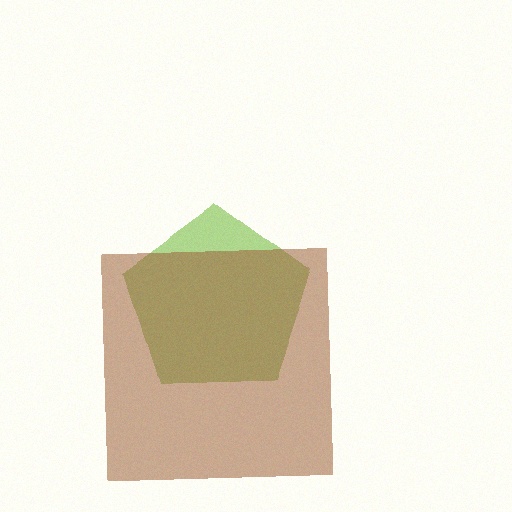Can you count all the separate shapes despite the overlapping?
Yes, there are 2 separate shapes.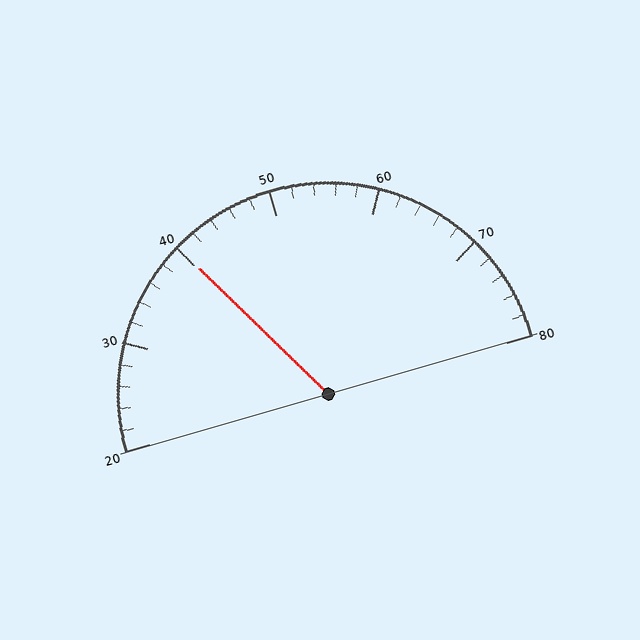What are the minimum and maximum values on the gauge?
The gauge ranges from 20 to 80.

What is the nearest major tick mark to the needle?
The nearest major tick mark is 40.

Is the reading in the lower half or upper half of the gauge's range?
The reading is in the lower half of the range (20 to 80).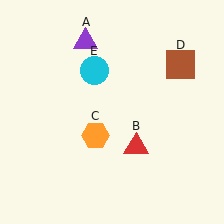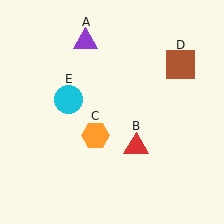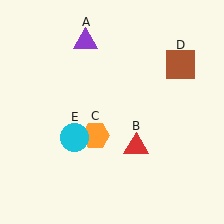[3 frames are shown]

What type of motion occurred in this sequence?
The cyan circle (object E) rotated counterclockwise around the center of the scene.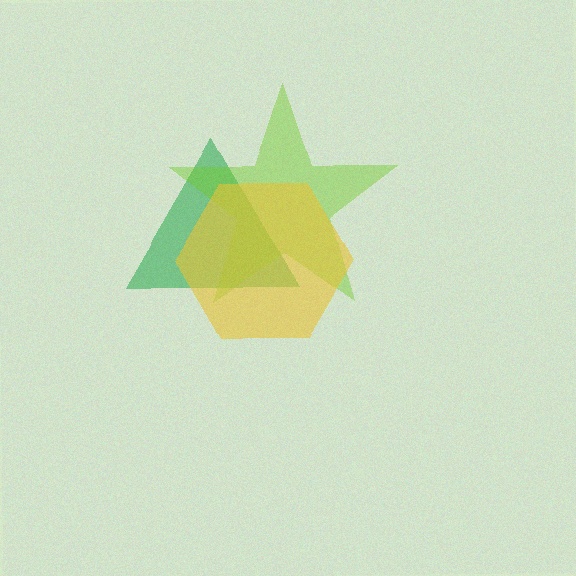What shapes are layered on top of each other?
The layered shapes are: a green triangle, a lime star, a yellow hexagon.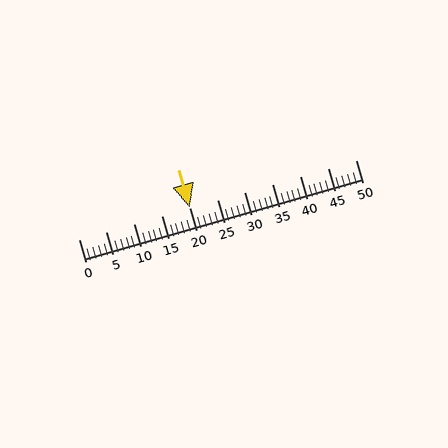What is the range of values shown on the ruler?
The ruler shows values from 0 to 50.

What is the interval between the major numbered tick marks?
The major tick marks are spaced 5 units apart.